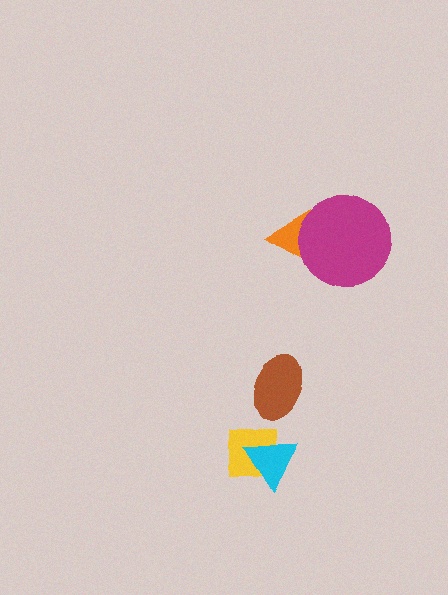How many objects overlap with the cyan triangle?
1 object overlaps with the cyan triangle.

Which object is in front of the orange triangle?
The magenta circle is in front of the orange triangle.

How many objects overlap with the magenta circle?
1 object overlaps with the magenta circle.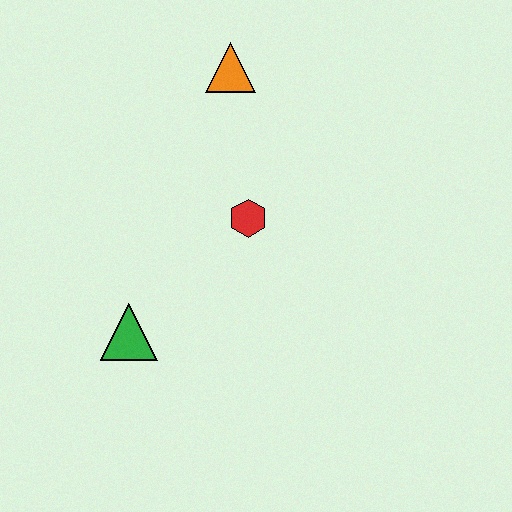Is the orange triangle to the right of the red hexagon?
No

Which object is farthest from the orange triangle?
The green triangle is farthest from the orange triangle.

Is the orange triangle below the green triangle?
No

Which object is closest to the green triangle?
The red hexagon is closest to the green triangle.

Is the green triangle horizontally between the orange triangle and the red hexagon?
No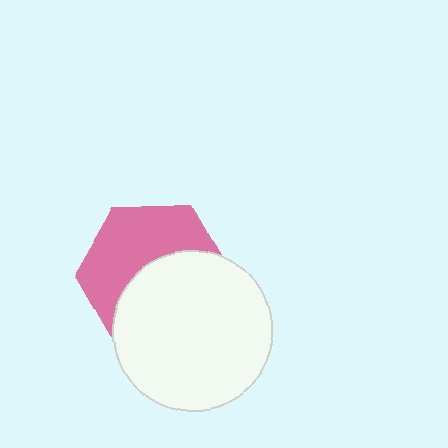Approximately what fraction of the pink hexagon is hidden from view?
Roughly 51% of the pink hexagon is hidden behind the white circle.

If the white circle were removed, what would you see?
You would see the complete pink hexagon.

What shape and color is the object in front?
The object in front is a white circle.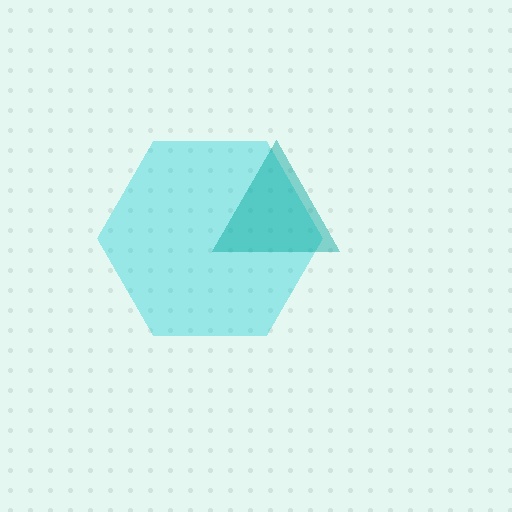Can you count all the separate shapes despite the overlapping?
Yes, there are 2 separate shapes.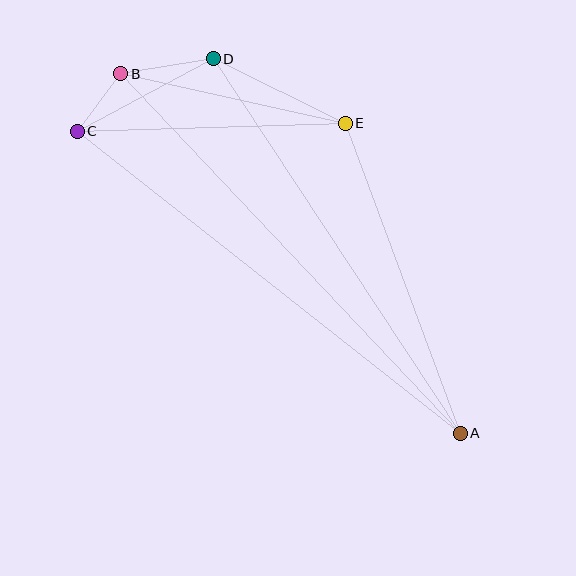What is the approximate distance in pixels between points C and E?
The distance between C and E is approximately 268 pixels.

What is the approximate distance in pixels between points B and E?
The distance between B and E is approximately 230 pixels.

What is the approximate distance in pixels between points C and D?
The distance between C and D is approximately 154 pixels.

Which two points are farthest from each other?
Points A and B are farthest from each other.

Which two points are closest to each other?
Points B and C are closest to each other.